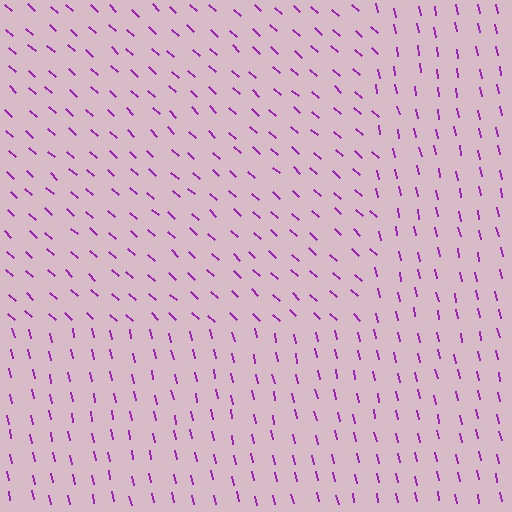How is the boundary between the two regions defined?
The boundary is defined purely by a change in line orientation (approximately 36 degrees difference). All lines are the same color and thickness.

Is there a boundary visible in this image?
Yes, there is a texture boundary formed by a change in line orientation.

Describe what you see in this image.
The image is filled with small purple line segments. A rectangle region in the image has lines oriented differently from the surrounding lines, creating a visible texture boundary.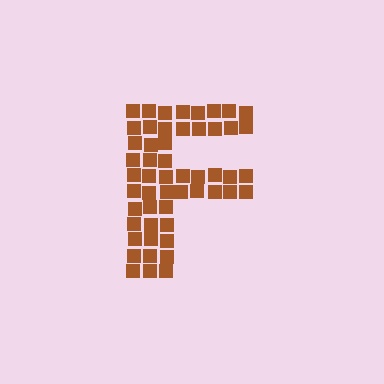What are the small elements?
The small elements are squares.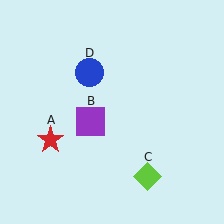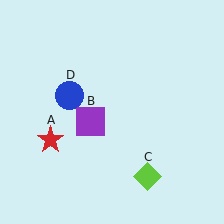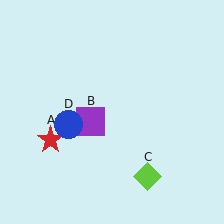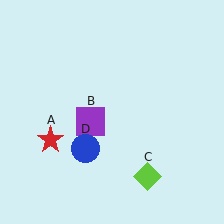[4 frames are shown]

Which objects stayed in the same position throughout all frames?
Red star (object A) and purple square (object B) and lime diamond (object C) remained stationary.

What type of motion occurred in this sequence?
The blue circle (object D) rotated counterclockwise around the center of the scene.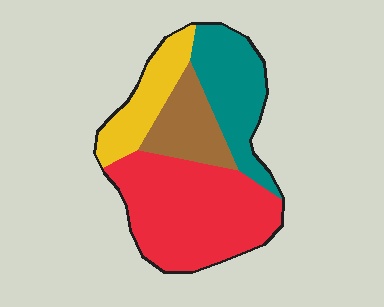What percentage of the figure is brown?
Brown takes up less than a quarter of the figure.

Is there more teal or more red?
Red.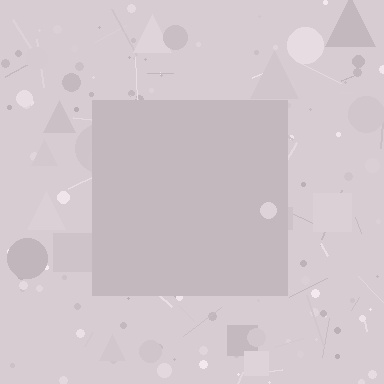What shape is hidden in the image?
A square is hidden in the image.